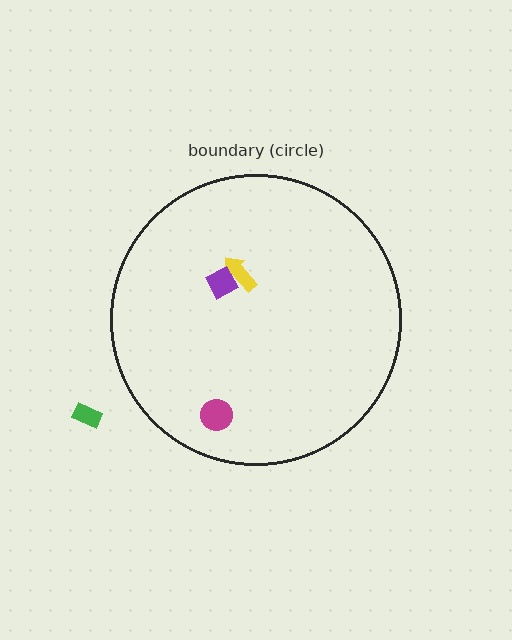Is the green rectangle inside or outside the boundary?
Outside.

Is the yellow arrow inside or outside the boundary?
Inside.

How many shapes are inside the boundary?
3 inside, 1 outside.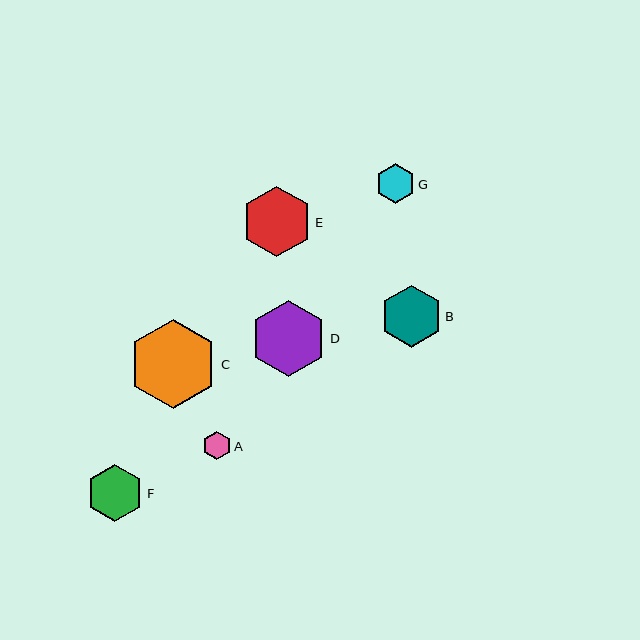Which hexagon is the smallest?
Hexagon A is the smallest with a size of approximately 29 pixels.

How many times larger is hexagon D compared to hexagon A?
Hexagon D is approximately 2.7 times the size of hexagon A.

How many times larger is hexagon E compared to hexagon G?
Hexagon E is approximately 1.8 times the size of hexagon G.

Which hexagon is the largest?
Hexagon C is the largest with a size of approximately 90 pixels.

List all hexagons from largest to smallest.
From largest to smallest: C, D, E, B, F, G, A.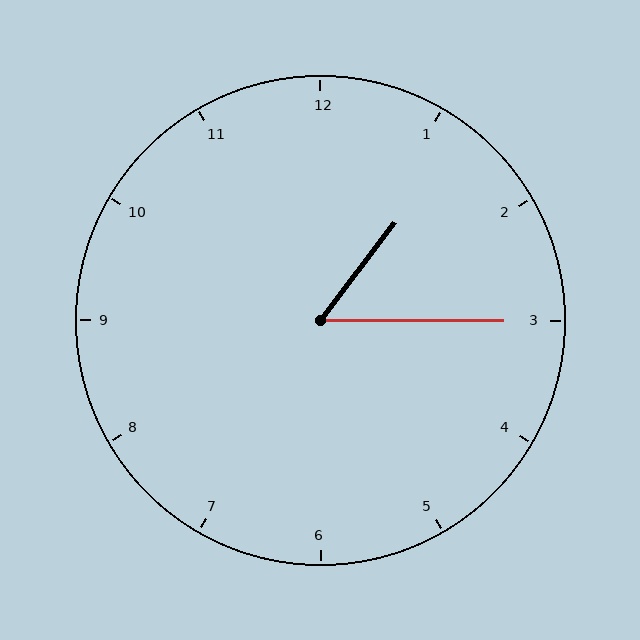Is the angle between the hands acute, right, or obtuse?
It is acute.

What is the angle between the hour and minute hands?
Approximately 52 degrees.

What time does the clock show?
1:15.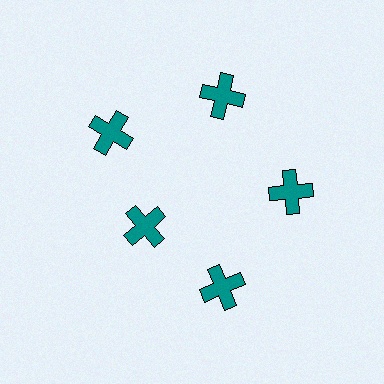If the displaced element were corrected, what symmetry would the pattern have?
It would have 5-fold rotational symmetry — the pattern would map onto itself every 72 degrees.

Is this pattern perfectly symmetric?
No. The 5 teal crosses are arranged in a ring, but one element near the 8 o'clock position is pulled inward toward the center, breaking the 5-fold rotational symmetry.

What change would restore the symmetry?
The symmetry would be restored by moving it outward, back onto the ring so that all 5 crosses sit at equal angles and equal distance from the center.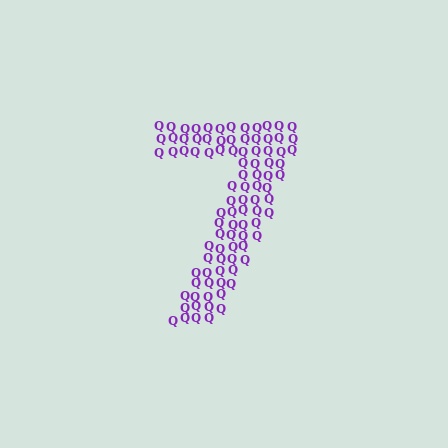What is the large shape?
The large shape is the digit 7.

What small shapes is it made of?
It is made of small letter Q's.